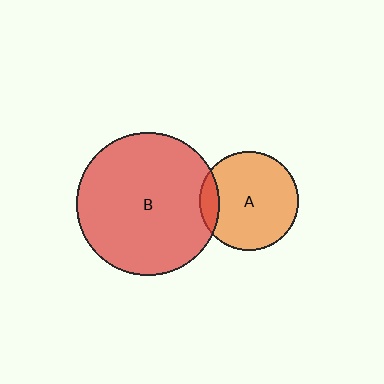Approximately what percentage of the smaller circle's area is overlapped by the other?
Approximately 10%.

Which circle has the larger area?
Circle B (red).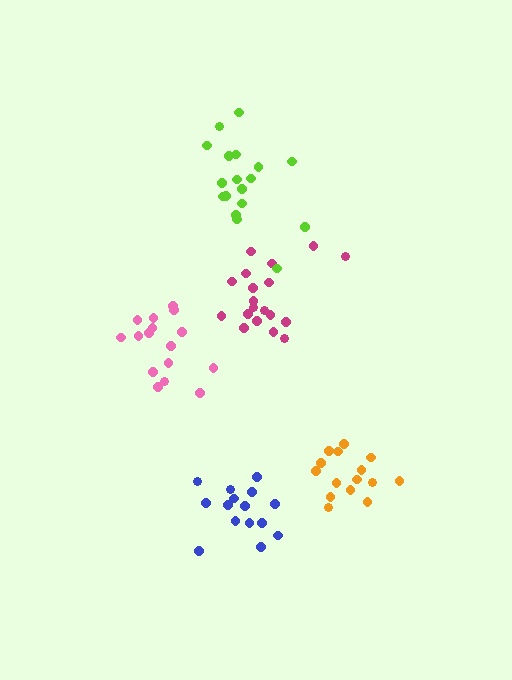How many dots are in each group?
Group 1: 15 dots, Group 2: 19 dots, Group 3: 18 dots, Group 4: 16 dots, Group 5: 15 dots (83 total).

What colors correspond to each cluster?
The clusters are colored: blue, magenta, lime, pink, orange.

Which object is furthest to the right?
The orange cluster is rightmost.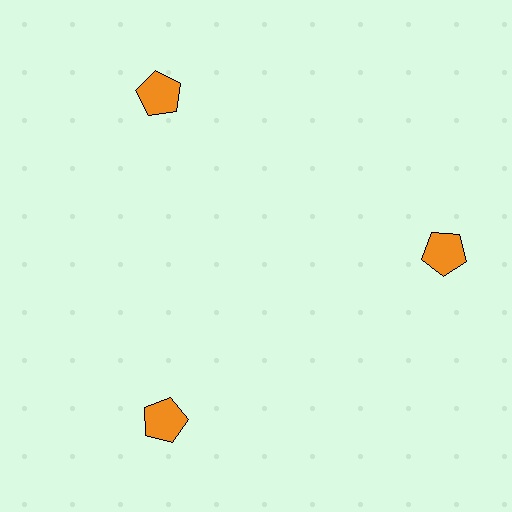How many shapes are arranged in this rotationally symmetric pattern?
There are 3 shapes, arranged in 3 groups of 1.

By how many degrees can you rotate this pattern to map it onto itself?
The pattern maps onto itself every 120 degrees of rotation.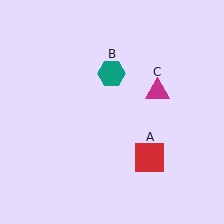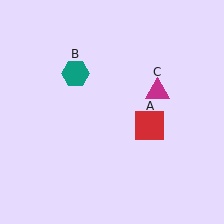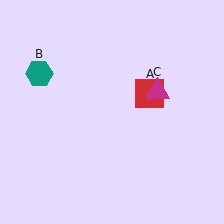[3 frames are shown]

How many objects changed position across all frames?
2 objects changed position: red square (object A), teal hexagon (object B).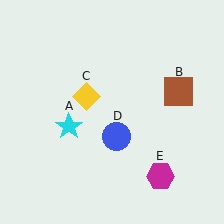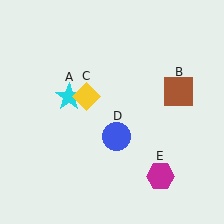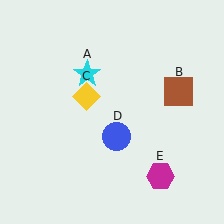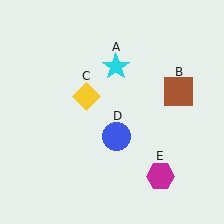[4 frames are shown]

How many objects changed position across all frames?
1 object changed position: cyan star (object A).